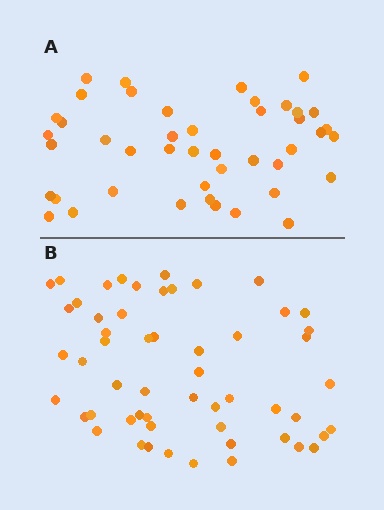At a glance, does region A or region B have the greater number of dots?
Region B (the bottom region) has more dots.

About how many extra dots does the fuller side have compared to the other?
Region B has roughly 12 or so more dots than region A.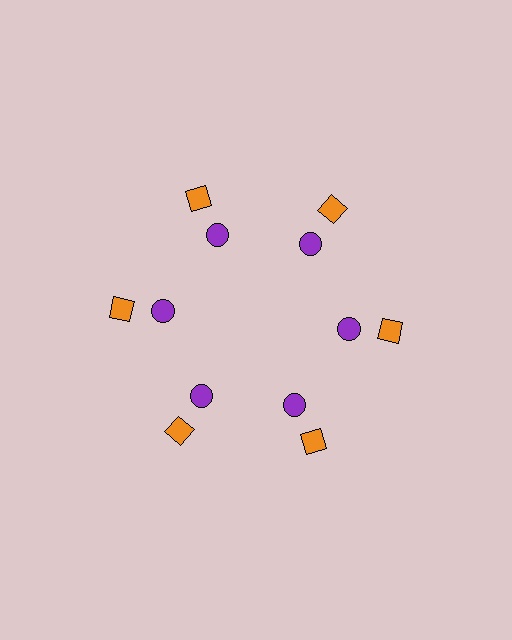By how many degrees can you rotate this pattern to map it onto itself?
The pattern maps onto itself every 60 degrees of rotation.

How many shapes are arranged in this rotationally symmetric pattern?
There are 12 shapes, arranged in 6 groups of 2.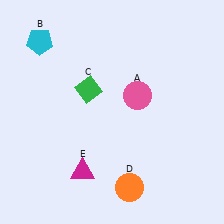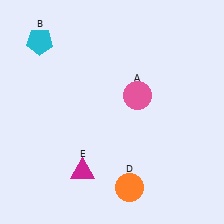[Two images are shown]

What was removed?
The green diamond (C) was removed in Image 2.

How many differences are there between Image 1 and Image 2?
There is 1 difference between the two images.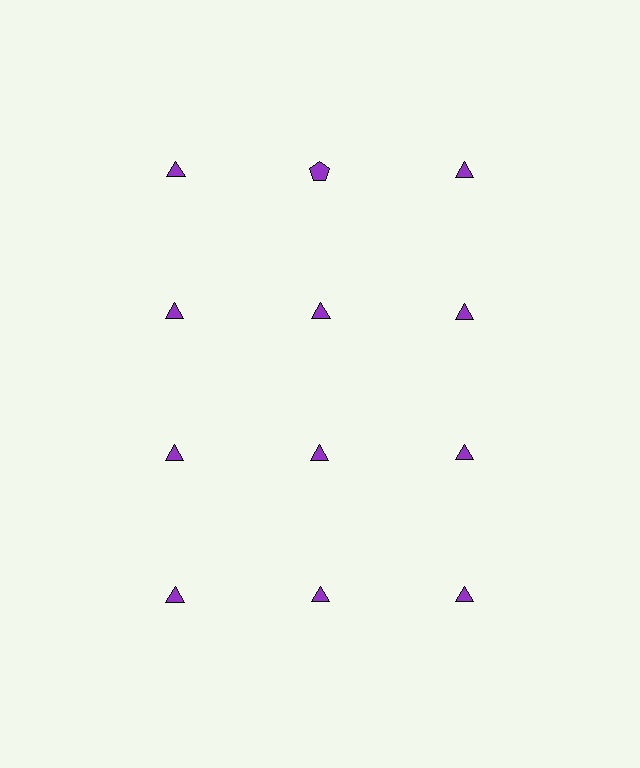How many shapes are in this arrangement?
There are 12 shapes arranged in a grid pattern.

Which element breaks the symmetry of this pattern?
The purple pentagon in the top row, second from left column breaks the symmetry. All other shapes are purple triangles.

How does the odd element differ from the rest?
It has a different shape: pentagon instead of triangle.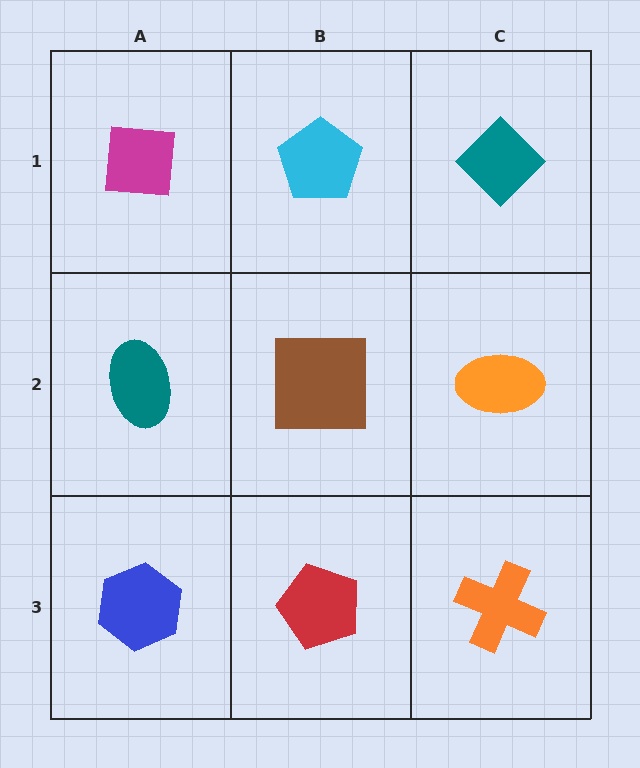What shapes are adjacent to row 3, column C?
An orange ellipse (row 2, column C), a red pentagon (row 3, column B).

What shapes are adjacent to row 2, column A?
A magenta square (row 1, column A), a blue hexagon (row 3, column A), a brown square (row 2, column B).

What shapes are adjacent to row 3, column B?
A brown square (row 2, column B), a blue hexagon (row 3, column A), an orange cross (row 3, column C).